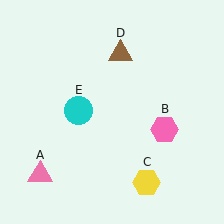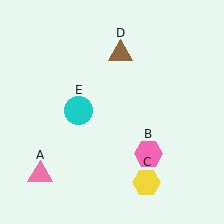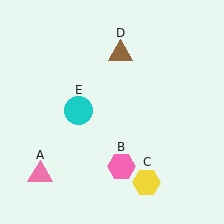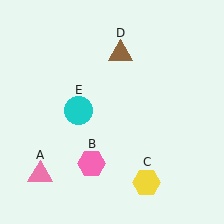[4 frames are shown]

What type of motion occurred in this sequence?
The pink hexagon (object B) rotated clockwise around the center of the scene.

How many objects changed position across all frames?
1 object changed position: pink hexagon (object B).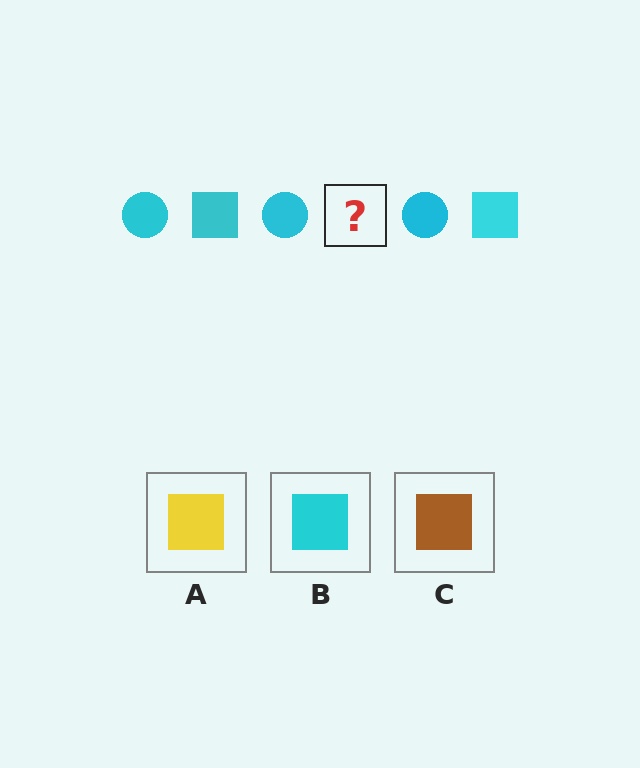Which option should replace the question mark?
Option B.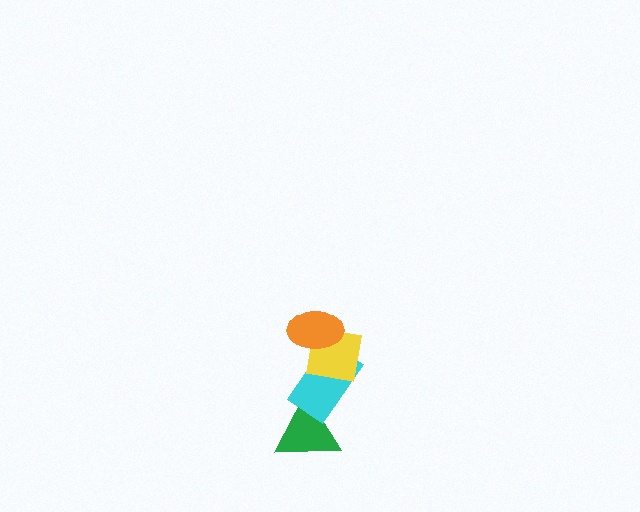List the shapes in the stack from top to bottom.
From top to bottom: the orange ellipse, the yellow square, the cyan rectangle, the green triangle.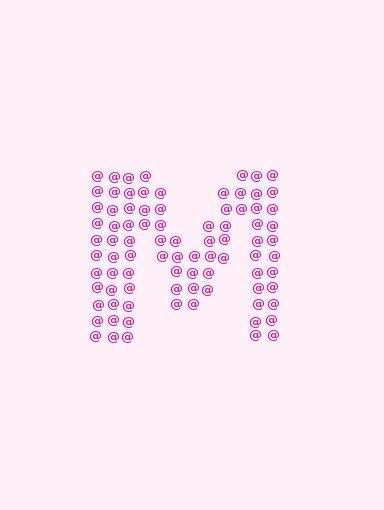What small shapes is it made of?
It is made of small at signs.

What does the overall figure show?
The overall figure shows the letter M.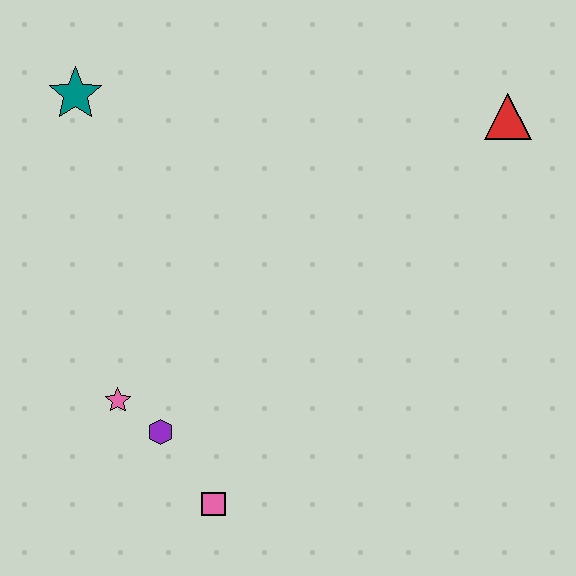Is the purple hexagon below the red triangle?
Yes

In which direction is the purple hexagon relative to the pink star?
The purple hexagon is to the right of the pink star.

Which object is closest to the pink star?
The purple hexagon is closest to the pink star.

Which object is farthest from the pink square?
The red triangle is farthest from the pink square.